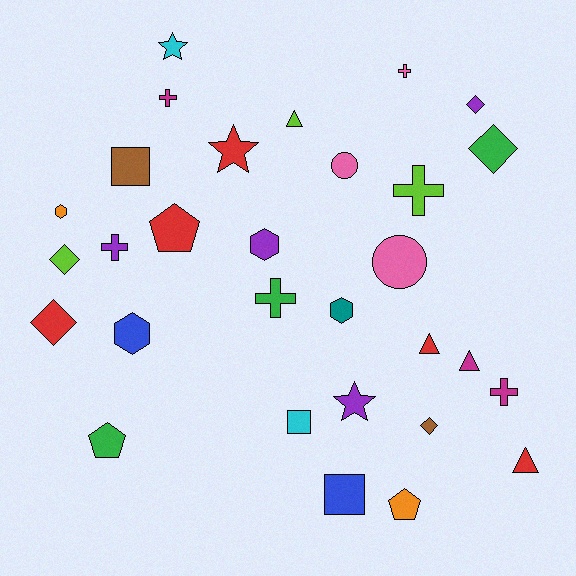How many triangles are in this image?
There are 4 triangles.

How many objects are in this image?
There are 30 objects.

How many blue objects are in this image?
There are 2 blue objects.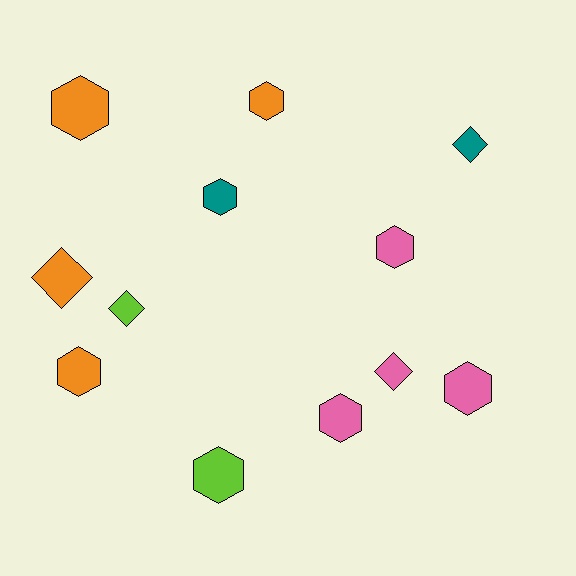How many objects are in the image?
There are 12 objects.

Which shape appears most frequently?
Hexagon, with 8 objects.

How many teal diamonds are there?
There is 1 teal diamond.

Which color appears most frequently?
Pink, with 4 objects.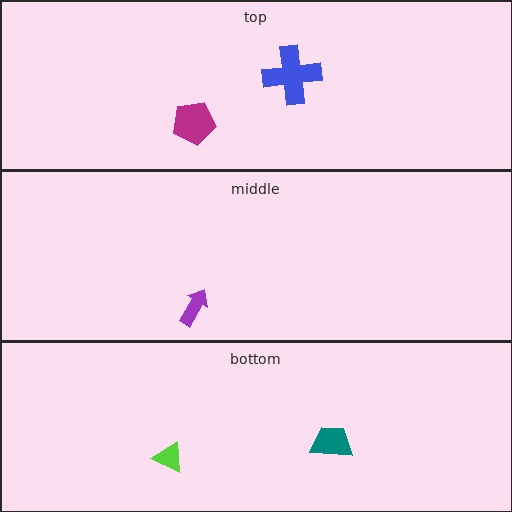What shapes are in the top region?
The magenta pentagon, the blue cross.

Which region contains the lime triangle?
The bottom region.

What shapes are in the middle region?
The purple arrow.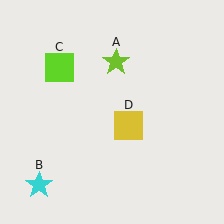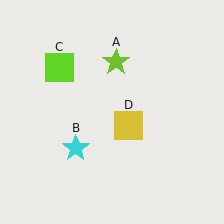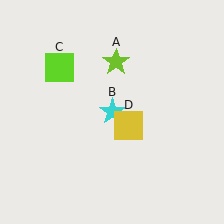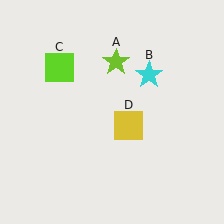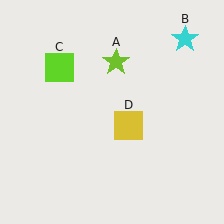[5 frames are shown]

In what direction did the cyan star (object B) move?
The cyan star (object B) moved up and to the right.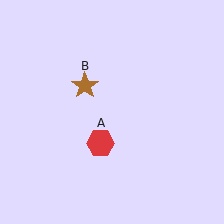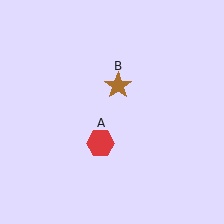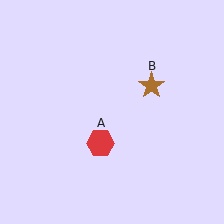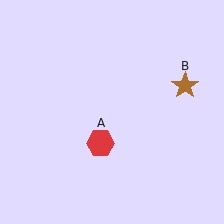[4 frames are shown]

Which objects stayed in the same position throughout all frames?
Red hexagon (object A) remained stationary.